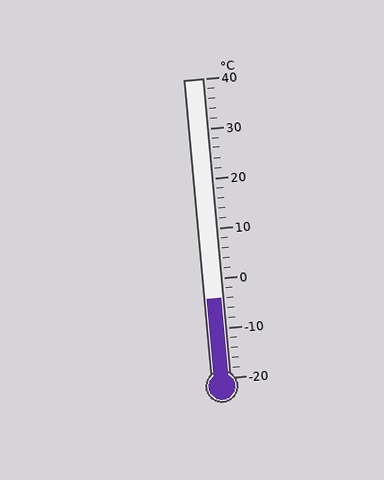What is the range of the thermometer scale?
The thermometer scale ranges from -20°C to 40°C.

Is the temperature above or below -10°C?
The temperature is above -10°C.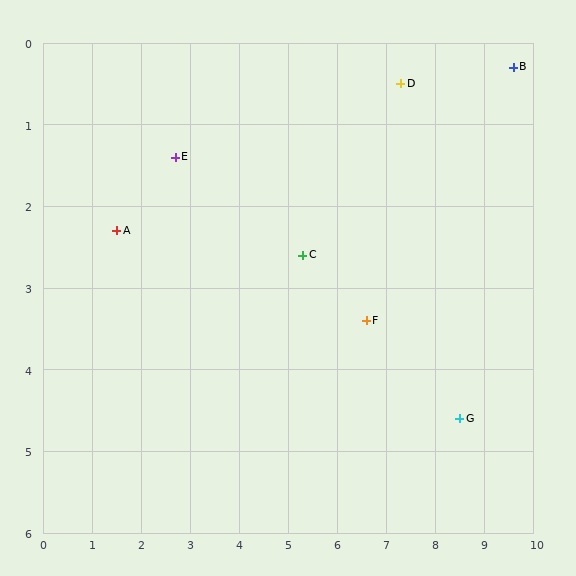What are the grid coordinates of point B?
Point B is at approximately (9.6, 0.3).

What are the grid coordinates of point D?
Point D is at approximately (7.3, 0.5).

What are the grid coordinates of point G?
Point G is at approximately (8.5, 4.6).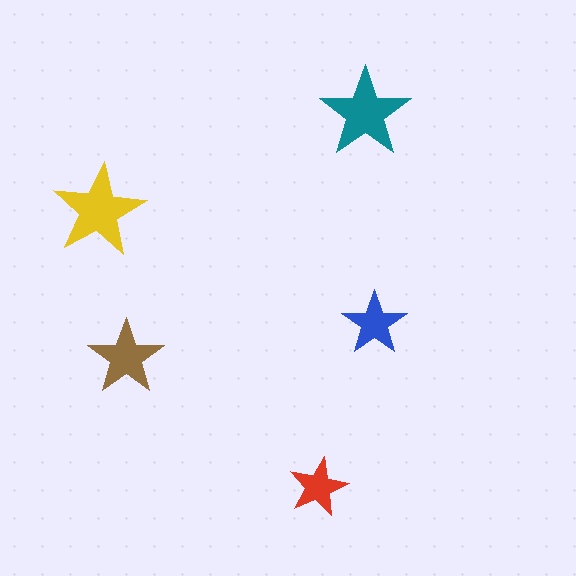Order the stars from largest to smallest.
the yellow one, the teal one, the brown one, the blue one, the red one.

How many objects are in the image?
There are 5 objects in the image.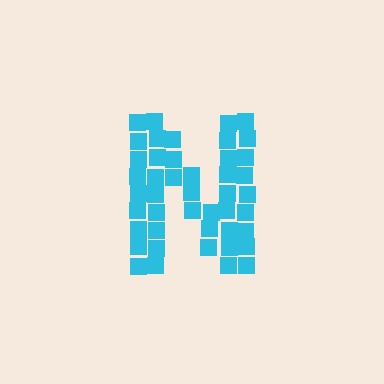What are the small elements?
The small elements are squares.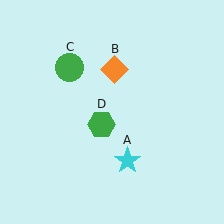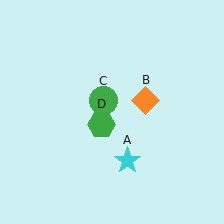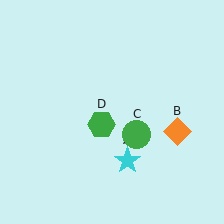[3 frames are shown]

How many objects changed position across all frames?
2 objects changed position: orange diamond (object B), green circle (object C).